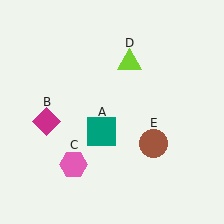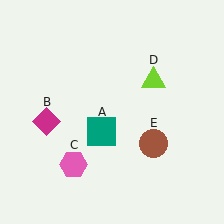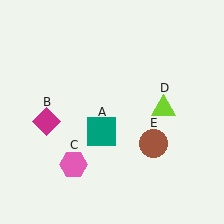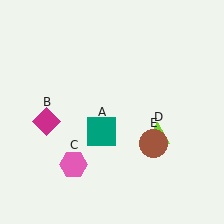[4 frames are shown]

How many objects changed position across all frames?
1 object changed position: lime triangle (object D).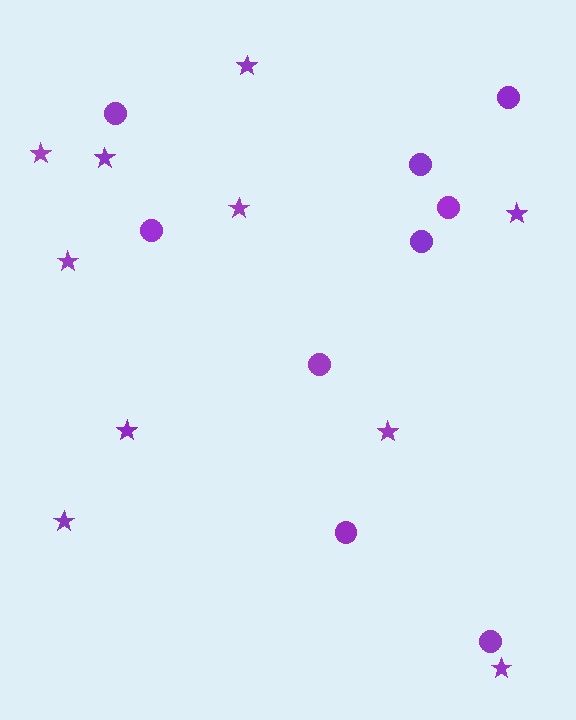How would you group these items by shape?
There are 2 groups: one group of stars (10) and one group of circles (9).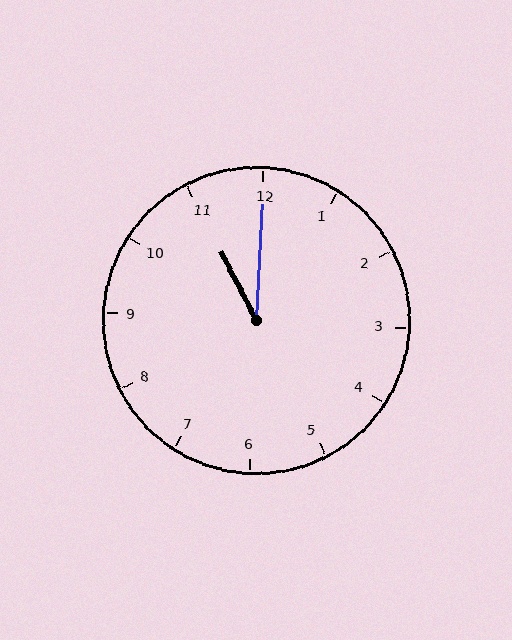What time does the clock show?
11:00.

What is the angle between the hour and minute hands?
Approximately 30 degrees.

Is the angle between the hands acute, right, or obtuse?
It is acute.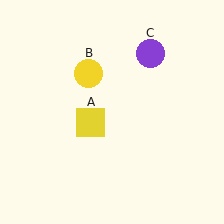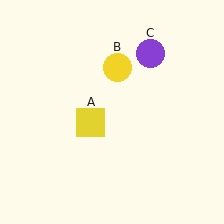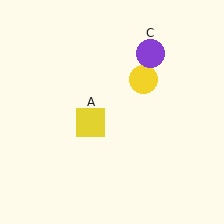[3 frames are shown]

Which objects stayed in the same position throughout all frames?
Yellow square (object A) and purple circle (object C) remained stationary.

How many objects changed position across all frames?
1 object changed position: yellow circle (object B).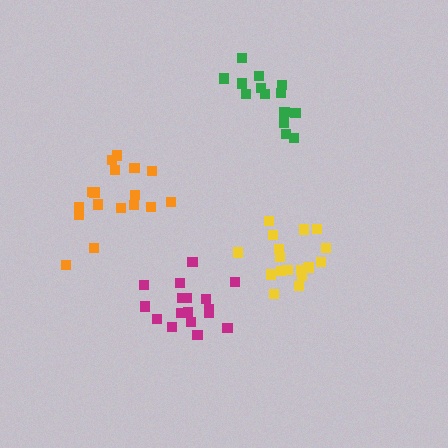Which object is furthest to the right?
The yellow cluster is rightmost.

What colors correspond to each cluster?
The clusters are colored: yellow, green, orange, magenta.